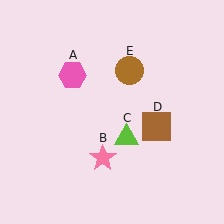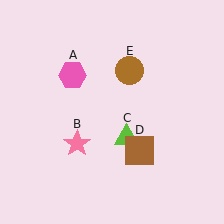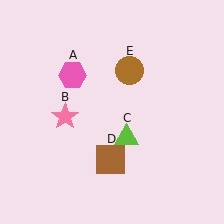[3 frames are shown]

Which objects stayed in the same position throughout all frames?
Pink hexagon (object A) and lime triangle (object C) and brown circle (object E) remained stationary.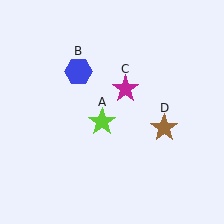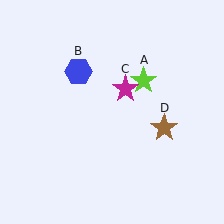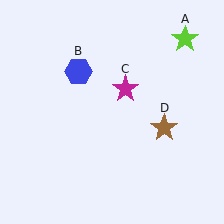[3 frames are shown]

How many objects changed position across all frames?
1 object changed position: lime star (object A).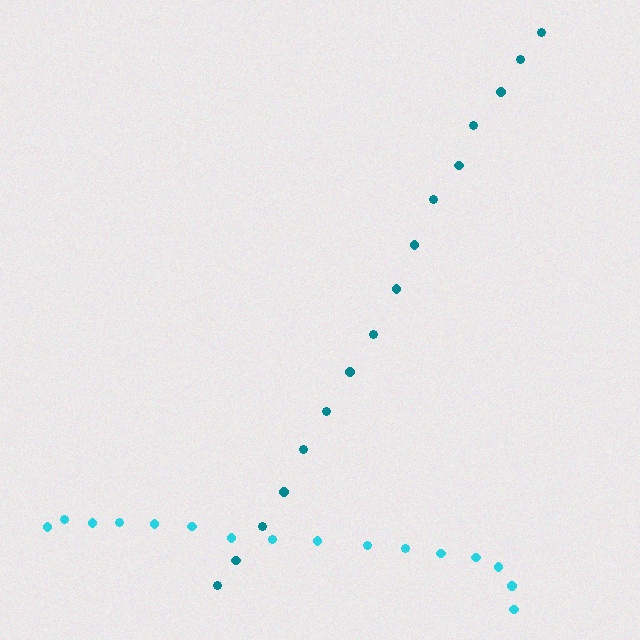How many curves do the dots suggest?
There are 2 distinct paths.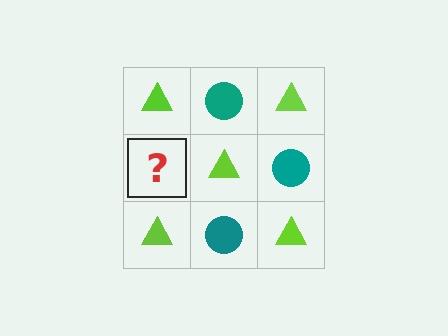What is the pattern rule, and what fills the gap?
The rule is that it alternates lime triangle and teal circle in a checkerboard pattern. The gap should be filled with a teal circle.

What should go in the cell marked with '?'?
The missing cell should contain a teal circle.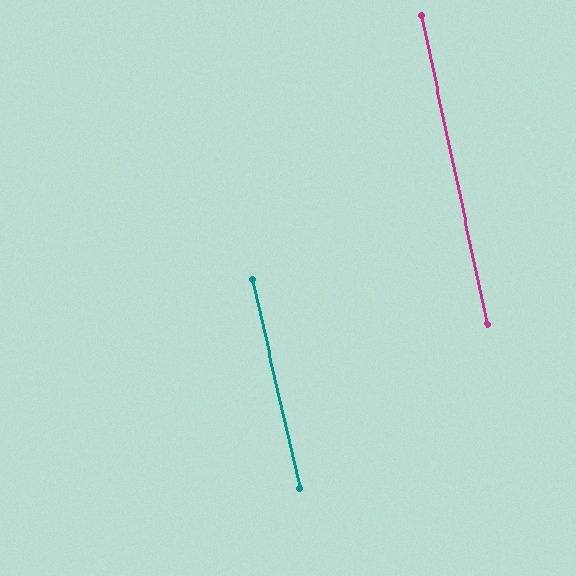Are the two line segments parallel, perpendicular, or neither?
Parallel — their directions differ by only 0.7°.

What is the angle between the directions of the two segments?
Approximately 1 degree.